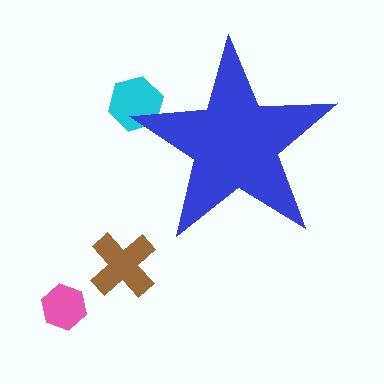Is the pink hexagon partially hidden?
No, the pink hexagon is fully visible.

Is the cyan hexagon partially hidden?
Yes, the cyan hexagon is partially hidden behind the blue star.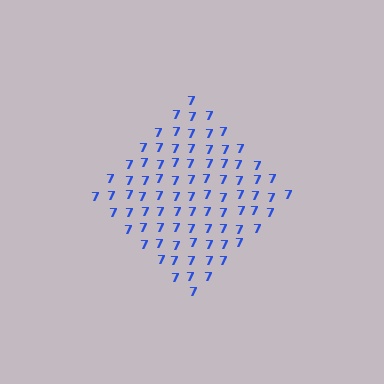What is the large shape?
The large shape is a diamond.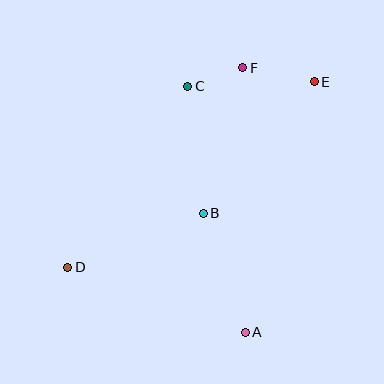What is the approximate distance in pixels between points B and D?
The distance between B and D is approximately 146 pixels.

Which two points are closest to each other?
Points C and F are closest to each other.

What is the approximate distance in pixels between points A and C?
The distance between A and C is approximately 252 pixels.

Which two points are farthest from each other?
Points D and E are farthest from each other.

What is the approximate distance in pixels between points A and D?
The distance between A and D is approximately 189 pixels.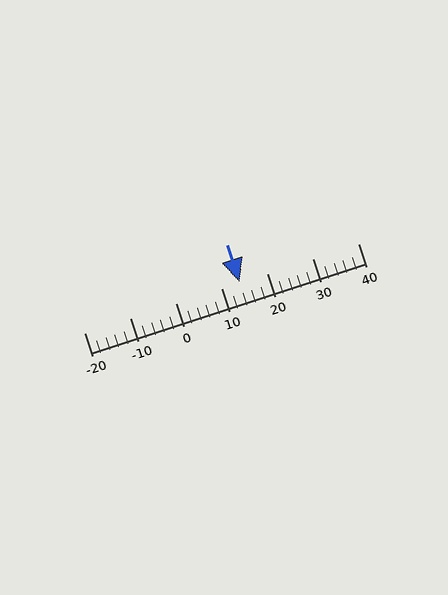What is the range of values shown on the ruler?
The ruler shows values from -20 to 40.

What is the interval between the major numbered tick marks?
The major tick marks are spaced 10 units apart.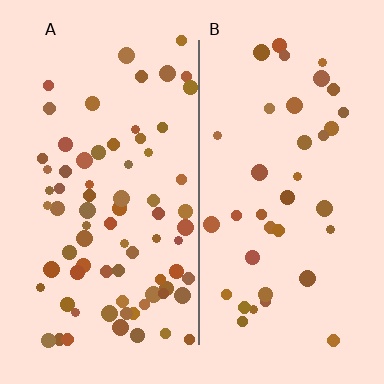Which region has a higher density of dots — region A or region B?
A (the left).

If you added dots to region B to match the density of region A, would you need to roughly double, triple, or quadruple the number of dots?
Approximately double.